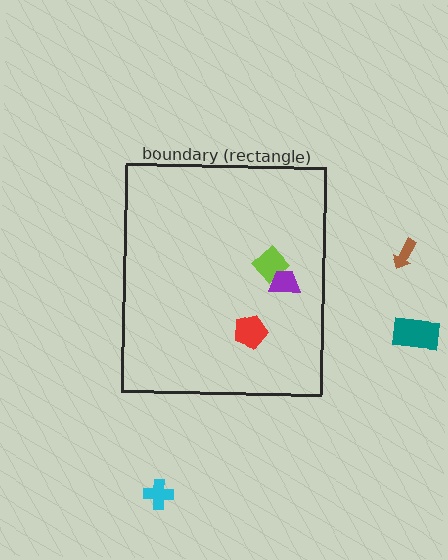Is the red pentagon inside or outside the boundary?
Inside.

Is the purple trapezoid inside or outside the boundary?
Inside.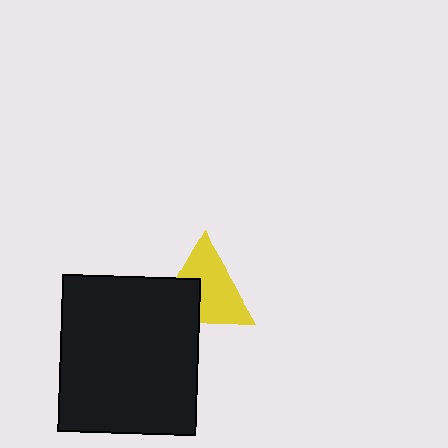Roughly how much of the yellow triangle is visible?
Most of it is visible (roughly 66%).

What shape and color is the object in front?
The object in front is a black rectangle.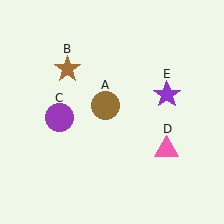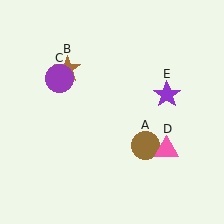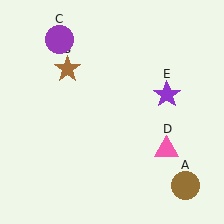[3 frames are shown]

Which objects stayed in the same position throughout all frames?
Brown star (object B) and pink triangle (object D) and purple star (object E) remained stationary.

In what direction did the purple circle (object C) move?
The purple circle (object C) moved up.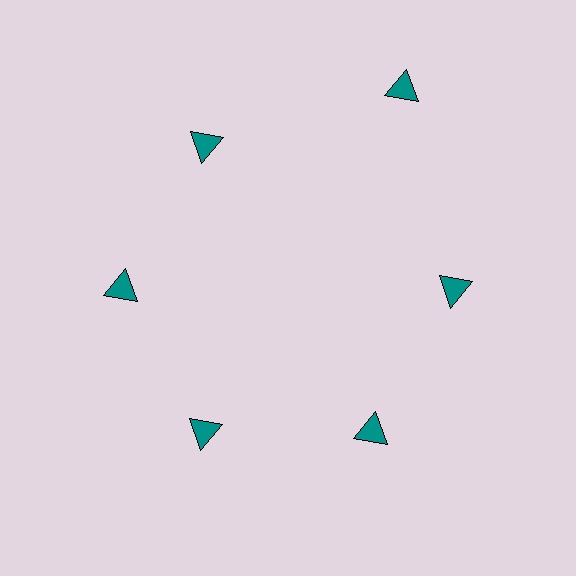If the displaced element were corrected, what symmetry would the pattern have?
It would have 6-fold rotational symmetry — the pattern would map onto itself every 60 degrees.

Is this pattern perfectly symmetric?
No. The 6 teal triangles are arranged in a ring, but one element near the 1 o'clock position is pushed outward from the center, breaking the 6-fold rotational symmetry.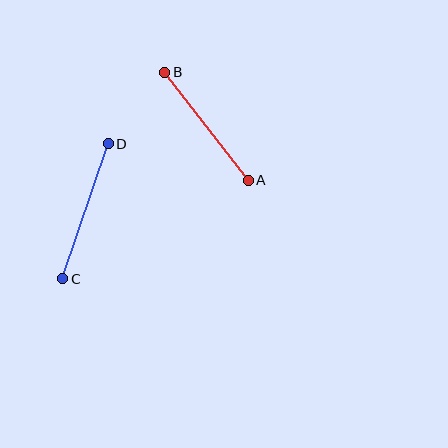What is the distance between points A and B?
The distance is approximately 136 pixels.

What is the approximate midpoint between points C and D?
The midpoint is at approximately (85, 211) pixels.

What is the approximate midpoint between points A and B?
The midpoint is at approximately (206, 126) pixels.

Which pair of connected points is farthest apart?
Points C and D are farthest apart.